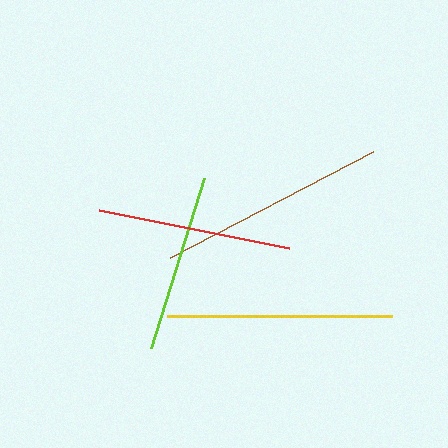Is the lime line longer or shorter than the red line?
The red line is longer than the lime line.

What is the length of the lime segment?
The lime segment is approximately 178 pixels long.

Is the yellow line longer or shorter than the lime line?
The yellow line is longer than the lime line.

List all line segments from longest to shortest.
From longest to shortest: brown, yellow, red, lime.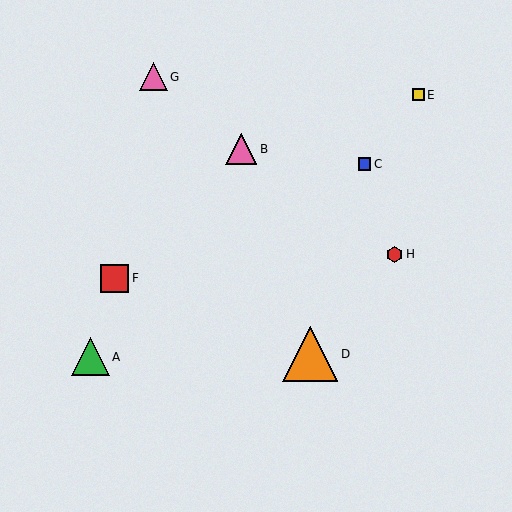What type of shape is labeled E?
Shape E is a yellow square.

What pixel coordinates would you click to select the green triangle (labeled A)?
Click at (91, 357) to select the green triangle A.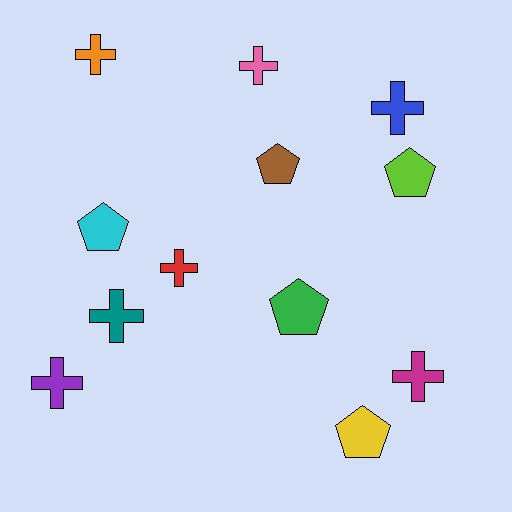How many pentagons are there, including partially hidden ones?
There are 5 pentagons.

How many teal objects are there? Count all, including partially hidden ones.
There is 1 teal object.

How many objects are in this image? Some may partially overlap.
There are 12 objects.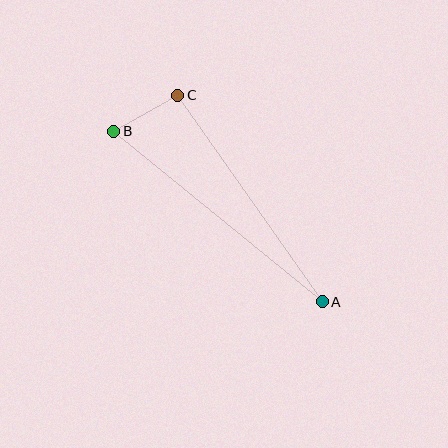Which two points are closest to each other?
Points B and C are closest to each other.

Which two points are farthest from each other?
Points A and B are farthest from each other.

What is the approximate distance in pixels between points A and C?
The distance between A and C is approximately 252 pixels.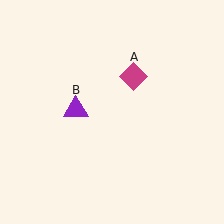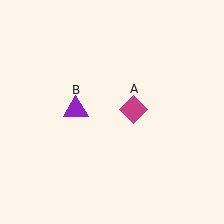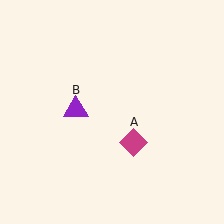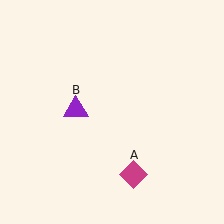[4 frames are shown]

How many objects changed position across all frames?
1 object changed position: magenta diamond (object A).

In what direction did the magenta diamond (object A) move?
The magenta diamond (object A) moved down.